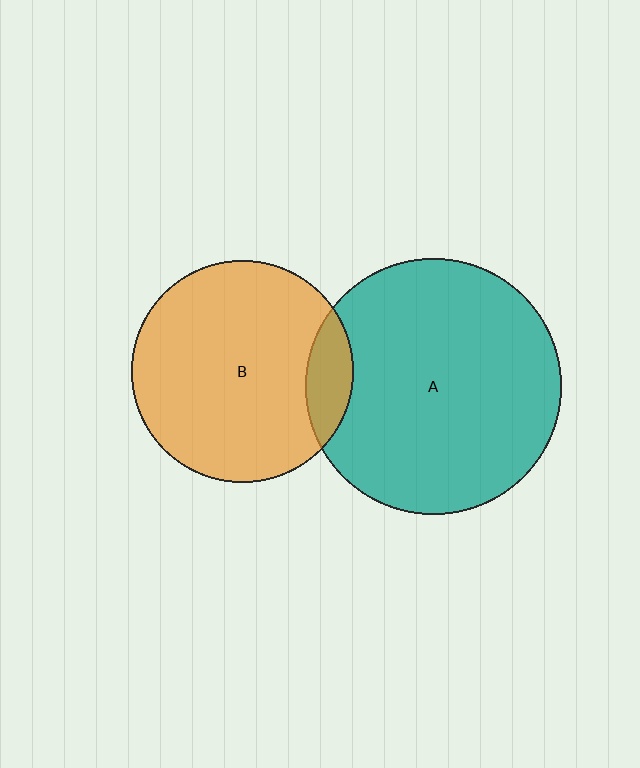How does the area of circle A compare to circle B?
Approximately 1.3 times.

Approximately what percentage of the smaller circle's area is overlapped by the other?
Approximately 10%.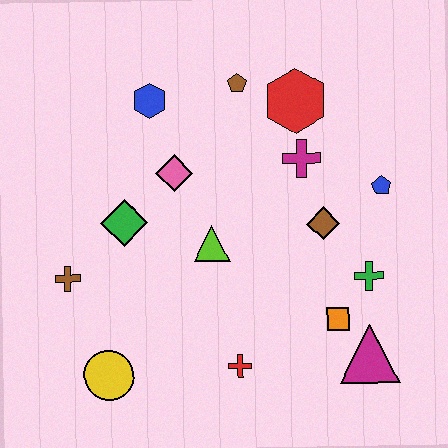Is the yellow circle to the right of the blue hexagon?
No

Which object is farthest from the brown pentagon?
The yellow circle is farthest from the brown pentagon.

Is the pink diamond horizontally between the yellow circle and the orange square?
Yes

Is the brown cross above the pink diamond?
No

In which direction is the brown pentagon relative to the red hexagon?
The brown pentagon is to the left of the red hexagon.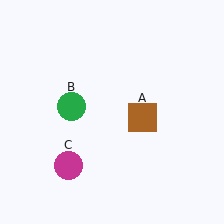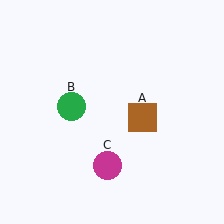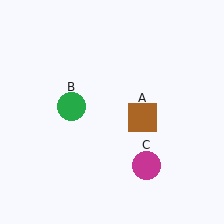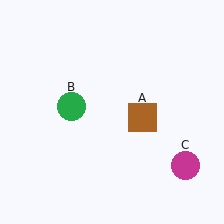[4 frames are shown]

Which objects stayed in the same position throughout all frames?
Brown square (object A) and green circle (object B) remained stationary.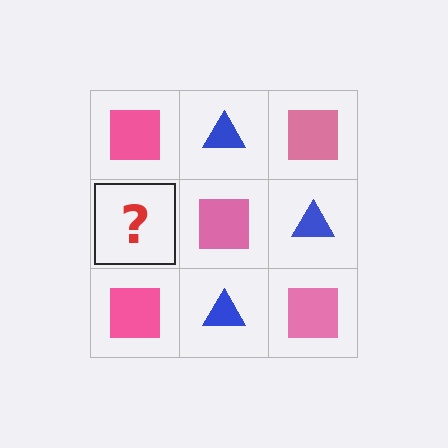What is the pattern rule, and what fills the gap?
The rule is that it alternates pink square and blue triangle in a checkerboard pattern. The gap should be filled with a blue triangle.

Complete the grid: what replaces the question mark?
The question mark should be replaced with a blue triangle.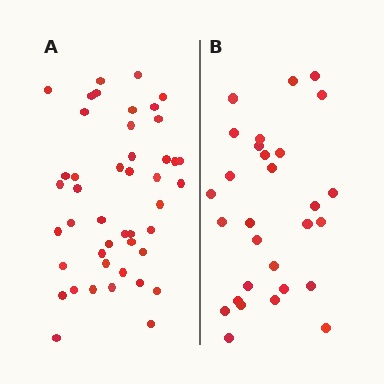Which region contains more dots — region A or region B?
Region A (the left region) has more dots.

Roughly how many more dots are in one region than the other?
Region A has approximately 15 more dots than region B.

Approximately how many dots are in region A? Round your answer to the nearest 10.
About 40 dots. (The exact count is 45, which rounds to 40.)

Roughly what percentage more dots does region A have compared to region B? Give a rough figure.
About 55% more.